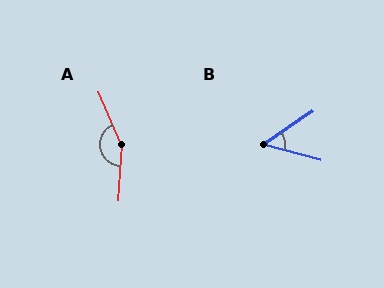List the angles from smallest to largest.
B (50°), A (153°).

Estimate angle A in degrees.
Approximately 153 degrees.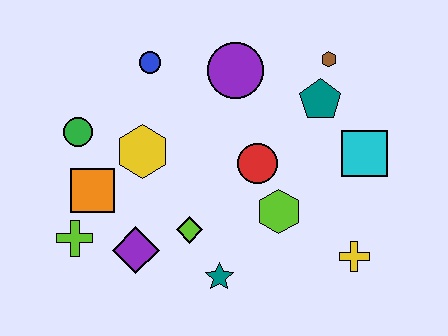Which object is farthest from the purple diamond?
The brown hexagon is farthest from the purple diamond.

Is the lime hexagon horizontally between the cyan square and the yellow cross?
No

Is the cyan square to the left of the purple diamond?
No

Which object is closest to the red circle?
The lime hexagon is closest to the red circle.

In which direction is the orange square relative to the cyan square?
The orange square is to the left of the cyan square.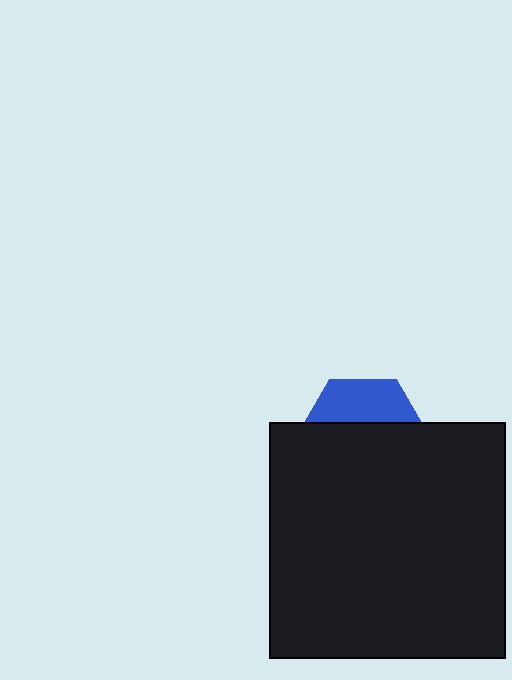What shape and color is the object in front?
The object in front is a black square.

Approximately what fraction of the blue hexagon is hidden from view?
Roughly 67% of the blue hexagon is hidden behind the black square.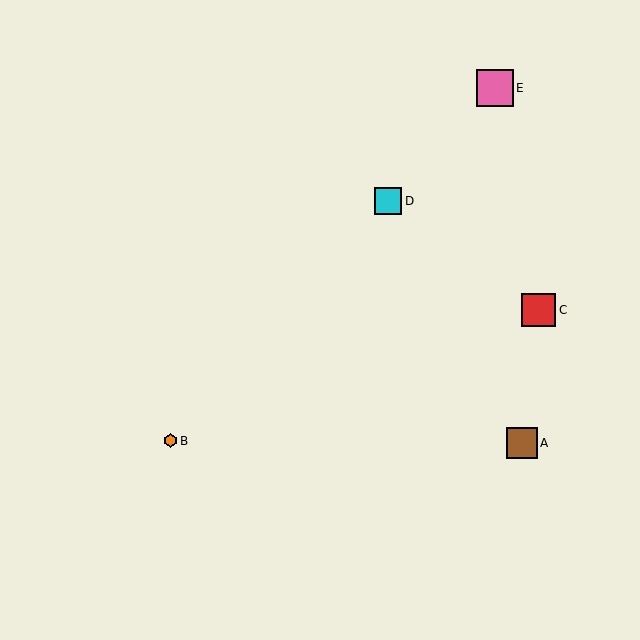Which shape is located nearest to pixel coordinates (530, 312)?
The red square (labeled C) at (539, 310) is nearest to that location.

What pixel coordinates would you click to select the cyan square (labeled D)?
Click at (388, 201) to select the cyan square D.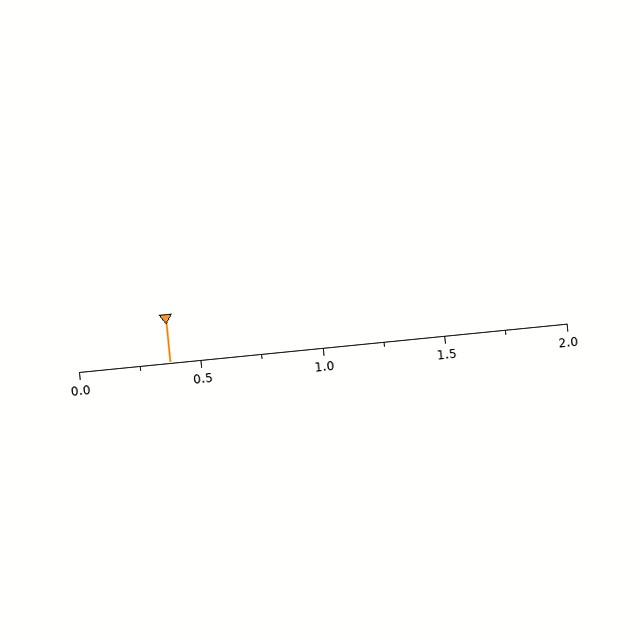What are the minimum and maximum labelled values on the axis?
The axis runs from 0.0 to 2.0.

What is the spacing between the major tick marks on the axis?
The major ticks are spaced 0.5 apart.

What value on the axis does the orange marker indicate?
The marker indicates approximately 0.38.